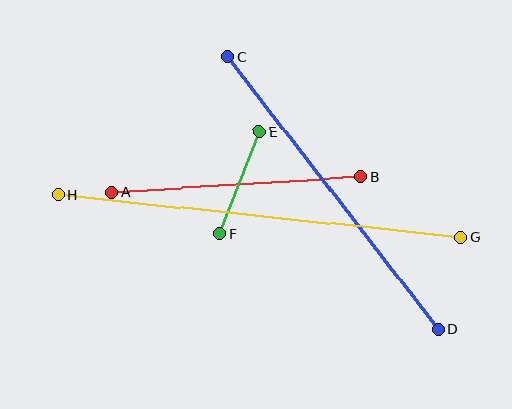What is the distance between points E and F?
The distance is approximately 110 pixels.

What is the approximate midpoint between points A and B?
The midpoint is at approximately (236, 185) pixels.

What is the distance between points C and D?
The distance is approximately 344 pixels.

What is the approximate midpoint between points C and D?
The midpoint is at approximately (333, 193) pixels.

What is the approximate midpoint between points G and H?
The midpoint is at approximately (260, 216) pixels.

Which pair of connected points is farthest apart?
Points G and H are farthest apart.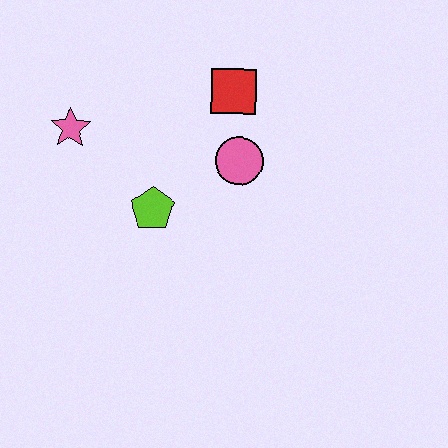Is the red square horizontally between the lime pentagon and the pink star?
No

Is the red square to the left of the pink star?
No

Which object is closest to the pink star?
The lime pentagon is closest to the pink star.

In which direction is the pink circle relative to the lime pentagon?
The pink circle is to the right of the lime pentagon.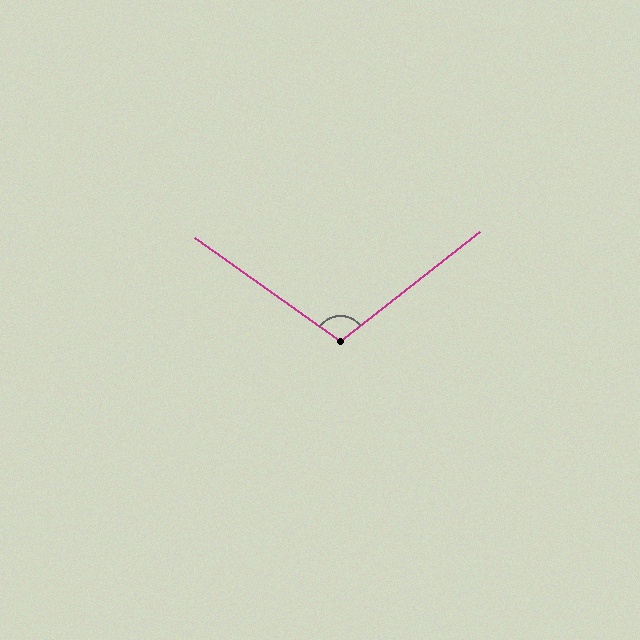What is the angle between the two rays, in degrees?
Approximately 106 degrees.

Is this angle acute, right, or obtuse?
It is obtuse.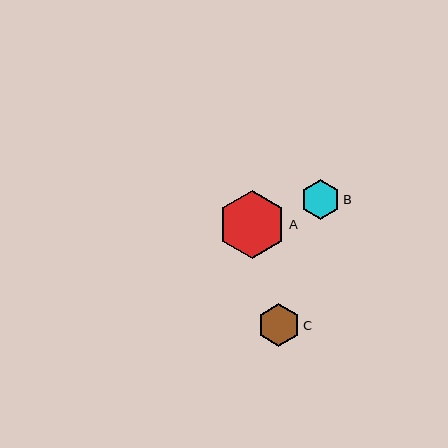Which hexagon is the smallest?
Hexagon B is the smallest with a size of approximately 39 pixels.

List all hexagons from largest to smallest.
From largest to smallest: A, C, B.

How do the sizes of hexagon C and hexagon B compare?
Hexagon C and hexagon B are approximately the same size.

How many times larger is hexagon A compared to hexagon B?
Hexagon A is approximately 1.7 times the size of hexagon B.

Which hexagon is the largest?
Hexagon A is the largest with a size of approximately 69 pixels.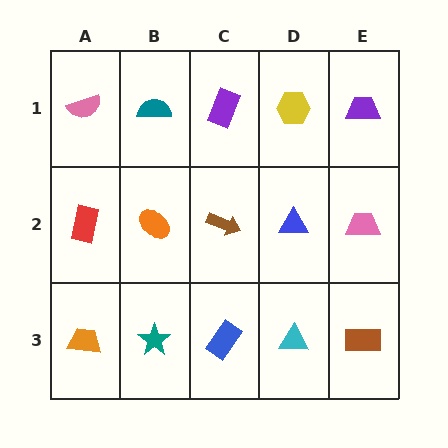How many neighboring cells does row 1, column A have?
2.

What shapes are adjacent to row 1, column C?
A brown arrow (row 2, column C), a teal semicircle (row 1, column B), a yellow hexagon (row 1, column D).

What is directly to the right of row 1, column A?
A teal semicircle.